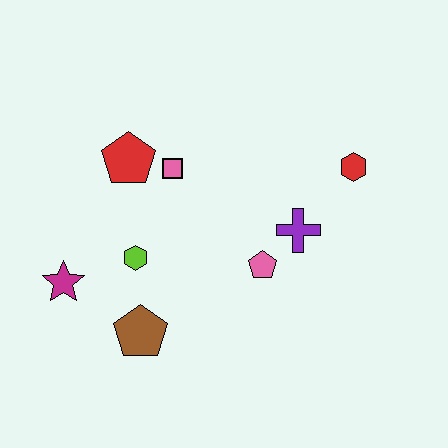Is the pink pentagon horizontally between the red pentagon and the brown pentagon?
No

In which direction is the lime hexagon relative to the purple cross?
The lime hexagon is to the left of the purple cross.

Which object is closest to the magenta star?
The lime hexagon is closest to the magenta star.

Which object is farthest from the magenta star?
The red hexagon is farthest from the magenta star.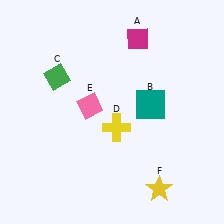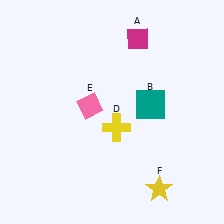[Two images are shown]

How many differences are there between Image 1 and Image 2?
There is 1 difference between the two images.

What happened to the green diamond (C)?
The green diamond (C) was removed in Image 2. It was in the top-left area of Image 1.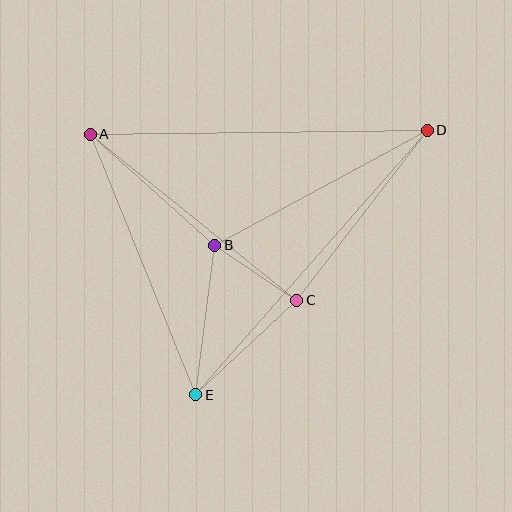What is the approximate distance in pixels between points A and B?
The distance between A and B is approximately 167 pixels.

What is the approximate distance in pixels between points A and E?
The distance between A and E is approximately 281 pixels.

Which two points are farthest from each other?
Points D and E are farthest from each other.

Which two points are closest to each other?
Points B and C are closest to each other.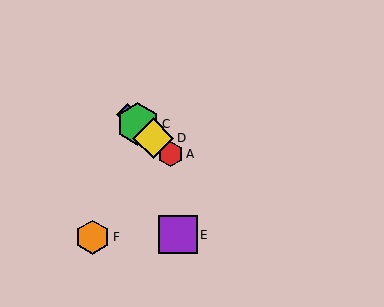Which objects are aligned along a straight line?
Objects A, B, C, D are aligned along a straight line.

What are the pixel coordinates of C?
Object C is at (138, 124).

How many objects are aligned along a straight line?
4 objects (A, B, C, D) are aligned along a straight line.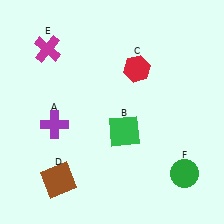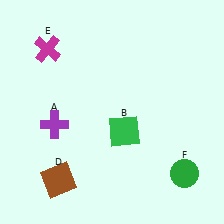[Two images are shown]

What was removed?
The red hexagon (C) was removed in Image 2.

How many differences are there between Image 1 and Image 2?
There is 1 difference between the two images.